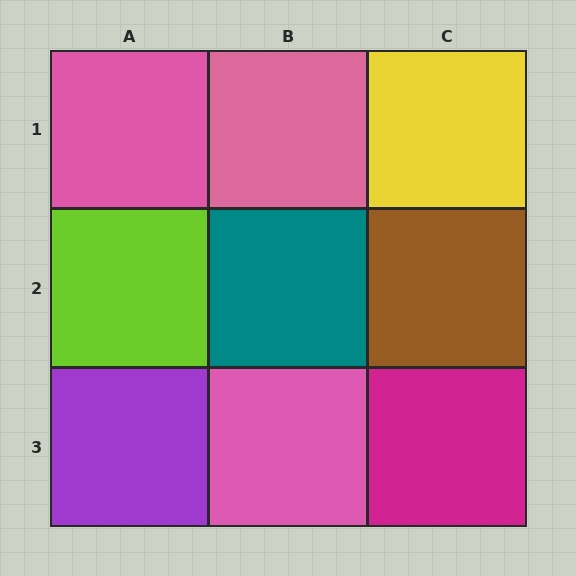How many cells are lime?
1 cell is lime.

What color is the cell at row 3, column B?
Pink.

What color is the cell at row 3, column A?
Purple.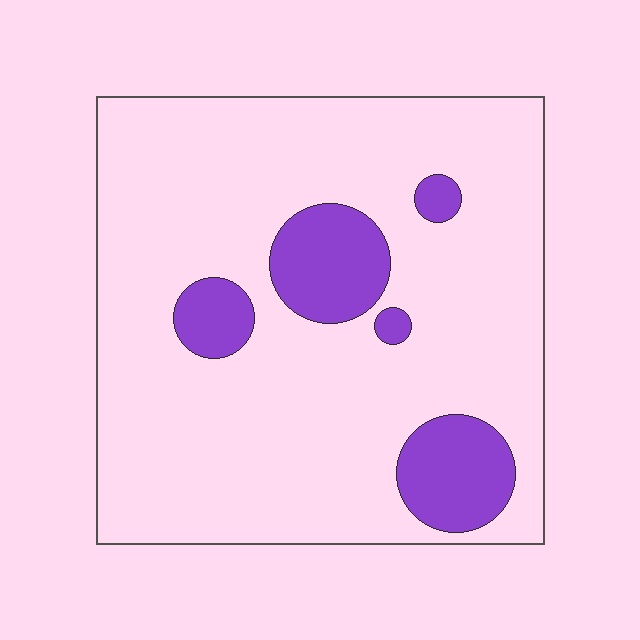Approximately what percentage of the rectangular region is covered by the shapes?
Approximately 15%.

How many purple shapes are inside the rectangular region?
5.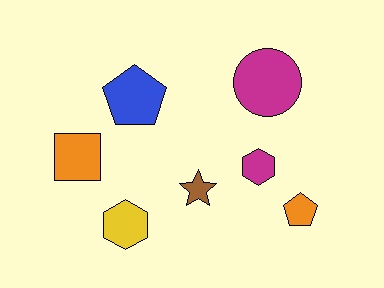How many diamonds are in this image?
There are no diamonds.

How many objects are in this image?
There are 7 objects.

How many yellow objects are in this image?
There is 1 yellow object.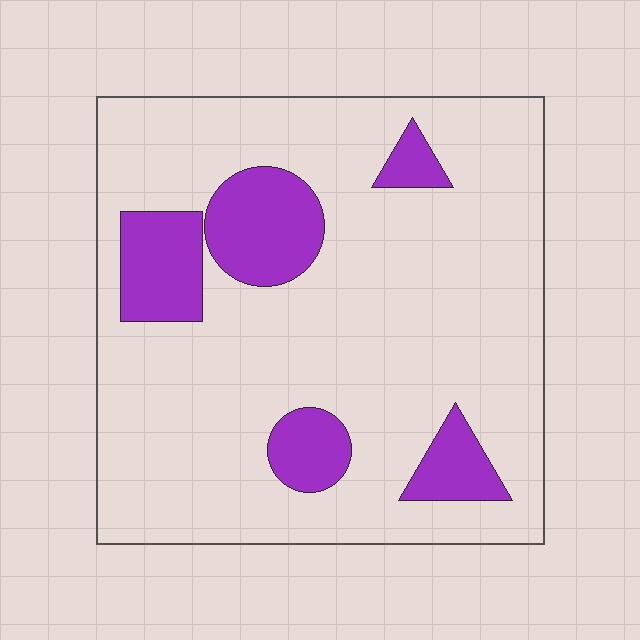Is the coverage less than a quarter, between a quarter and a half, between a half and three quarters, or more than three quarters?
Less than a quarter.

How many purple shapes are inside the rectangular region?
5.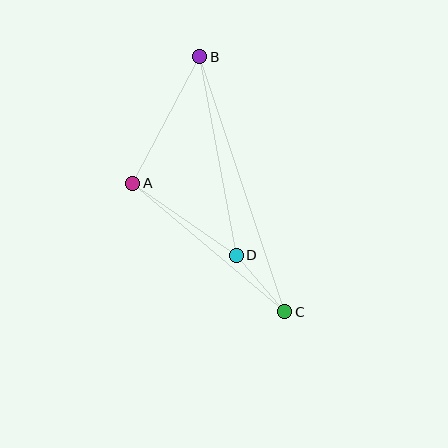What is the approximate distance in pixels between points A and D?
The distance between A and D is approximately 126 pixels.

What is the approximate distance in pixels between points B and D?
The distance between B and D is approximately 201 pixels.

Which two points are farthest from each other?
Points B and C are farthest from each other.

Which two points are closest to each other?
Points C and D are closest to each other.